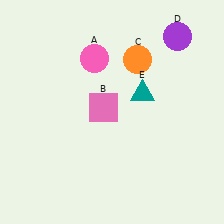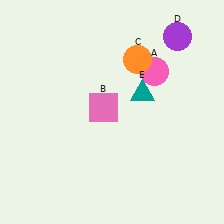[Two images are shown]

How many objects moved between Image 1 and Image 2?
1 object moved between the two images.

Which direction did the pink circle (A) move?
The pink circle (A) moved right.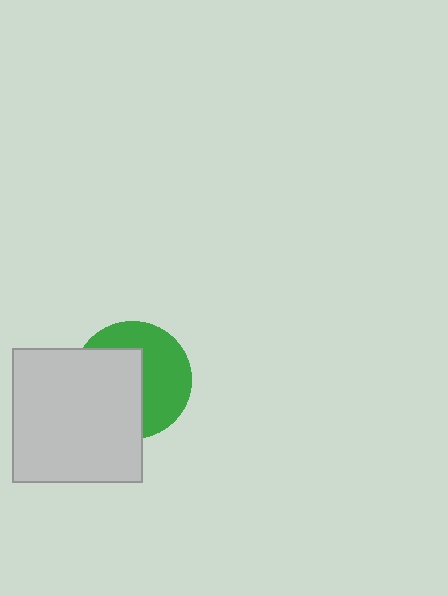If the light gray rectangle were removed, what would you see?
You would see the complete green circle.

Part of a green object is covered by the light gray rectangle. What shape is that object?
It is a circle.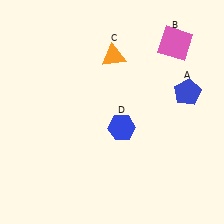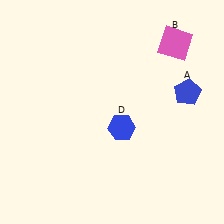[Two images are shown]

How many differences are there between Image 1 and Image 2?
There is 1 difference between the two images.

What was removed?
The orange triangle (C) was removed in Image 2.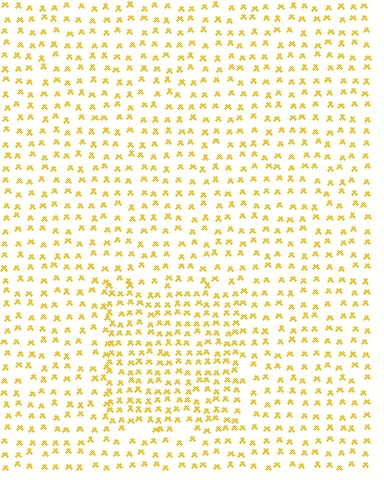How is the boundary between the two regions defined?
The boundary is defined by a change in element density (approximately 1.7x ratio). All elements are the same color, size, and shape.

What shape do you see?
I see a rectangle.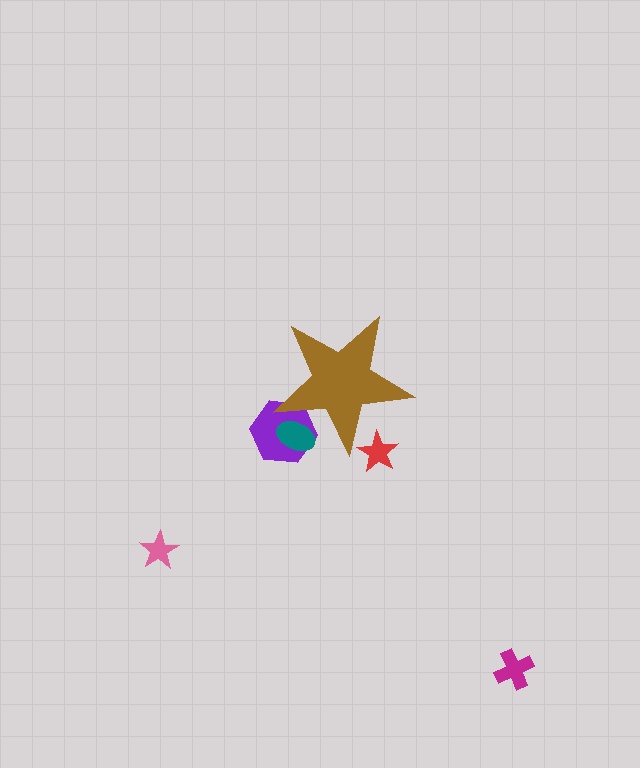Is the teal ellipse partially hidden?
Yes, the teal ellipse is partially hidden behind the brown star.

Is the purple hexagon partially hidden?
Yes, the purple hexagon is partially hidden behind the brown star.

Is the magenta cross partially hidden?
No, the magenta cross is fully visible.